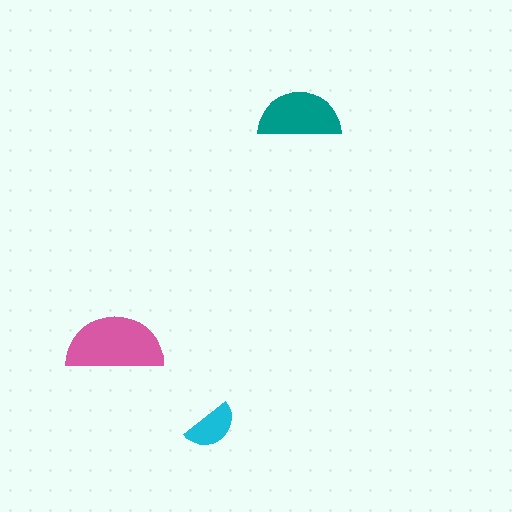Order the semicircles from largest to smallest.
the pink one, the teal one, the cyan one.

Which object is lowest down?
The cyan semicircle is bottommost.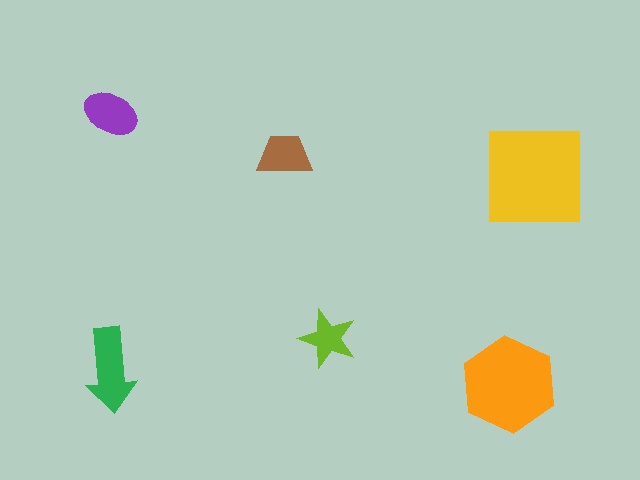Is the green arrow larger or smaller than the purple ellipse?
Larger.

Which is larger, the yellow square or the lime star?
The yellow square.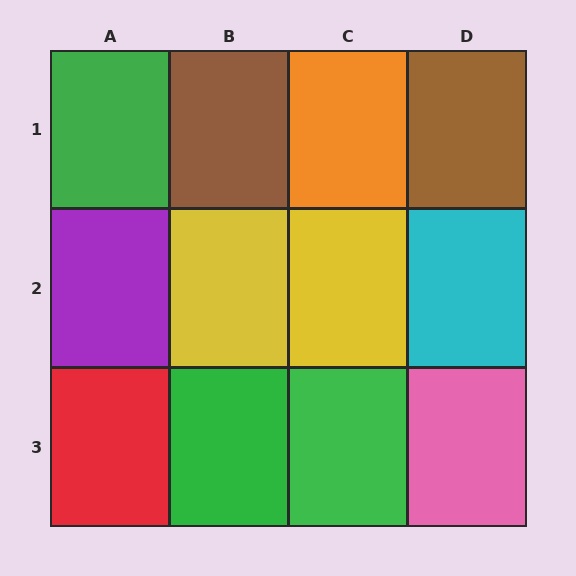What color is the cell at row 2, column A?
Purple.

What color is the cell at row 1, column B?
Brown.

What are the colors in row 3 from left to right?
Red, green, green, pink.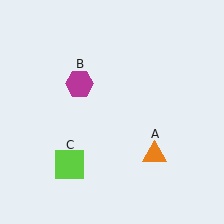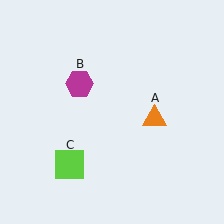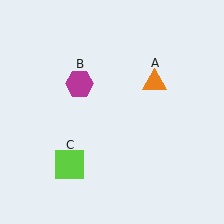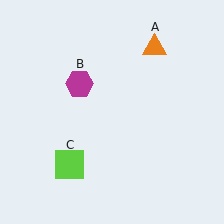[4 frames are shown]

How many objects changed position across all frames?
1 object changed position: orange triangle (object A).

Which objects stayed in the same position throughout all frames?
Magenta hexagon (object B) and lime square (object C) remained stationary.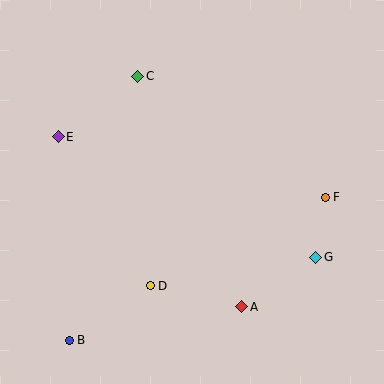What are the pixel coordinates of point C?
Point C is at (138, 76).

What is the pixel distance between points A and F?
The distance between A and F is 137 pixels.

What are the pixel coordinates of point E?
Point E is at (58, 137).